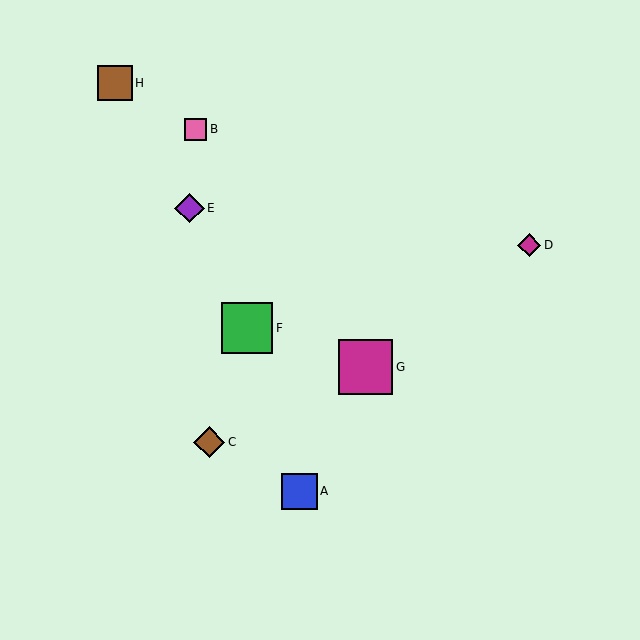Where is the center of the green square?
The center of the green square is at (247, 328).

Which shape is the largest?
The magenta square (labeled G) is the largest.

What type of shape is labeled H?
Shape H is a brown square.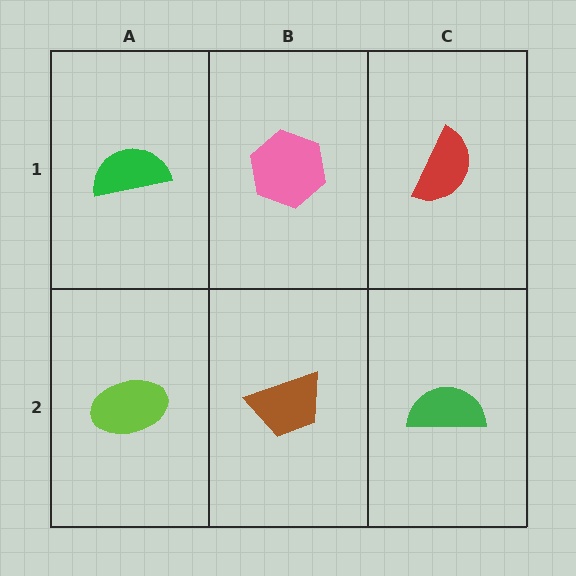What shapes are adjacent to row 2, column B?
A pink hexagon (row 1, column B), a lime ellipse (row 2, column A), a green semicircle (row 2, column C).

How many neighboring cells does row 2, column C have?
2.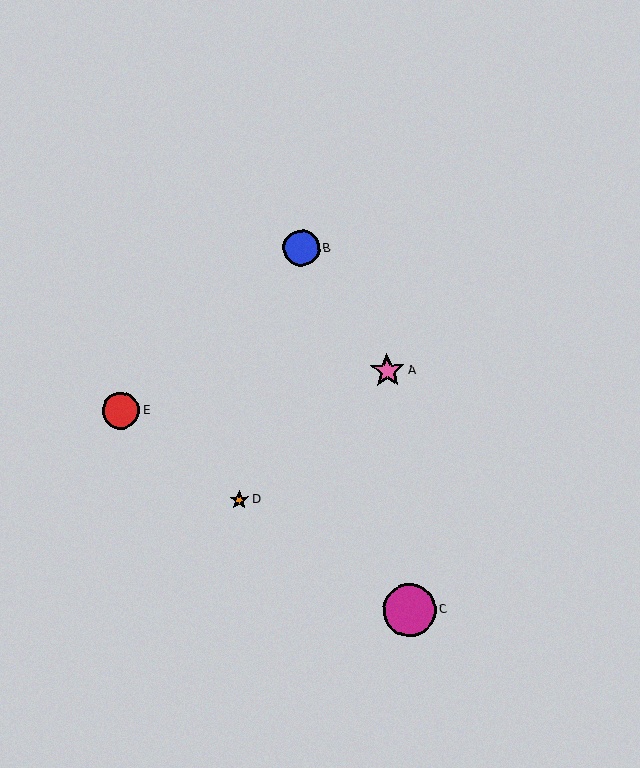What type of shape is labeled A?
Shape A is a pink star.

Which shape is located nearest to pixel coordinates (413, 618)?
The magenta circle (labeled C) at (410, 610) is nearest to that location.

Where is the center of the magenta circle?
The center of the magenta circle is at (410, 610).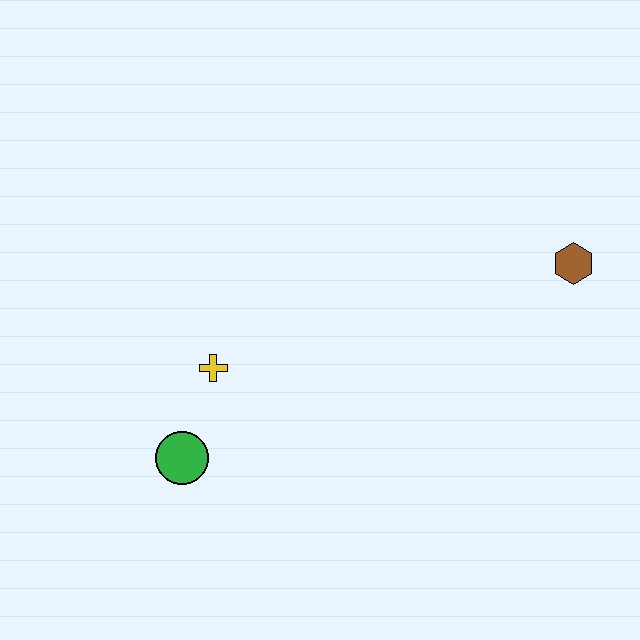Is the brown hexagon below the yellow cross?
No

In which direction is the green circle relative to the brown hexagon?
The green circle is to the left of the brown hexagon.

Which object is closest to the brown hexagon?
The yellow cross is closest to the brown hexagon.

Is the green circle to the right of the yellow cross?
No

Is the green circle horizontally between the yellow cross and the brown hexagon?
No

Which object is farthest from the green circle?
The brown hexagon is farthest from the green circle.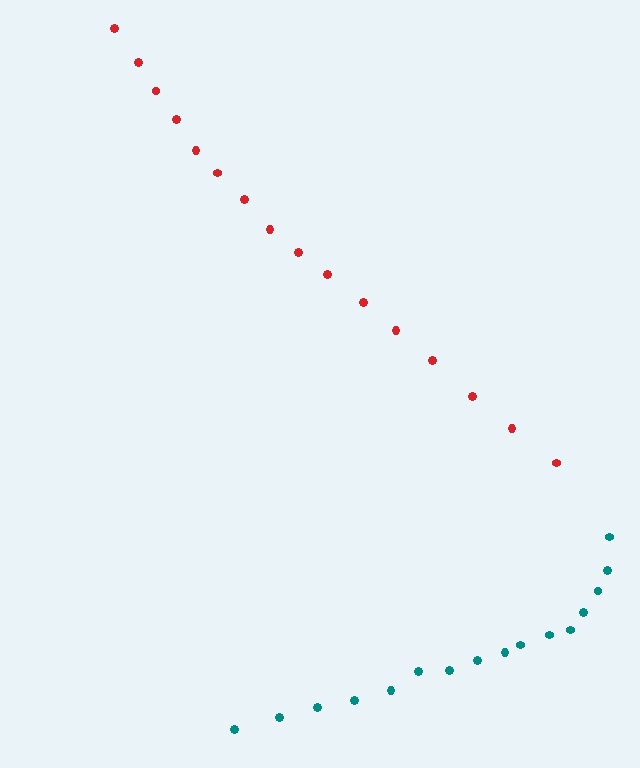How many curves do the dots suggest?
There are 2 distinct paths.